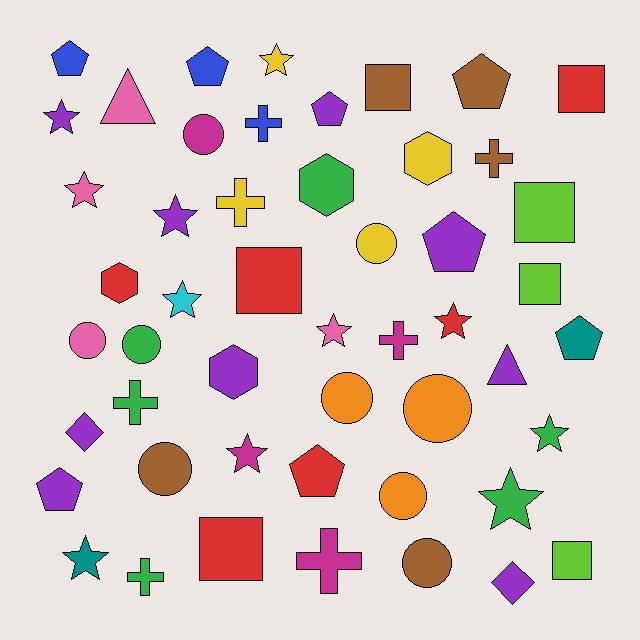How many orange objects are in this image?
There are 3 orange objects.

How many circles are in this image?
There are 9 circles.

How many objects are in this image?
There are 50 objects.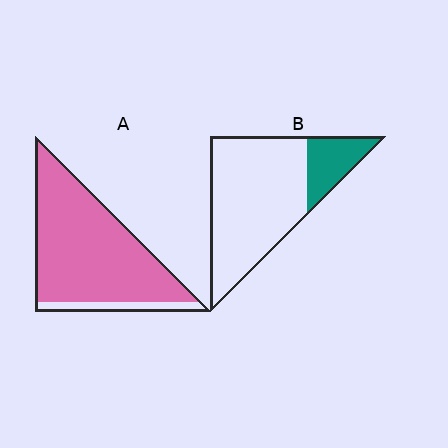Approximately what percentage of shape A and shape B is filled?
A is approximately 90% and B is approximately 20%.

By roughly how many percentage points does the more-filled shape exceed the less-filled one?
By roughly 70 percentage points (A over B).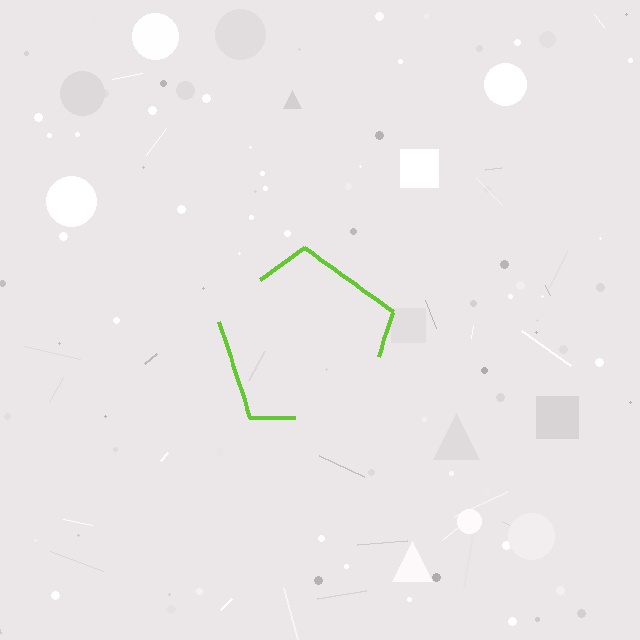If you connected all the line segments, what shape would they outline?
They would outline a pentagon.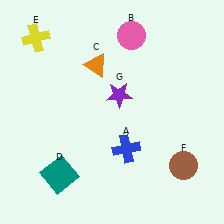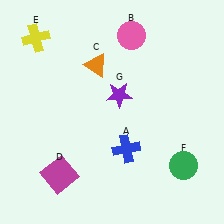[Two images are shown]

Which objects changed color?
D changed from teal to magenta. F changed from brown to green.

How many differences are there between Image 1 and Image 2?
There are 2 differences between the two images.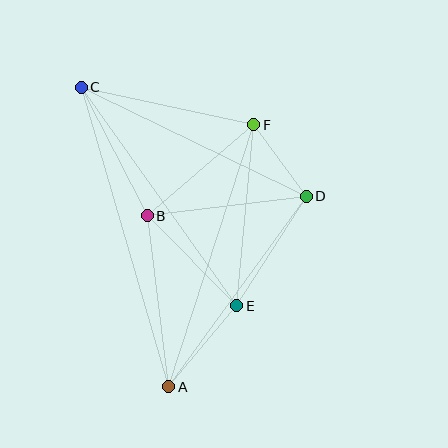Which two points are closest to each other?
Points D and F are closest to each other.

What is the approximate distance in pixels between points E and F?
The distance between E and F is approximately 182 pixels.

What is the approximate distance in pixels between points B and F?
The distance between B and F is approximately 140 pixels.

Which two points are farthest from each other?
Points A and C are farthest from each other.